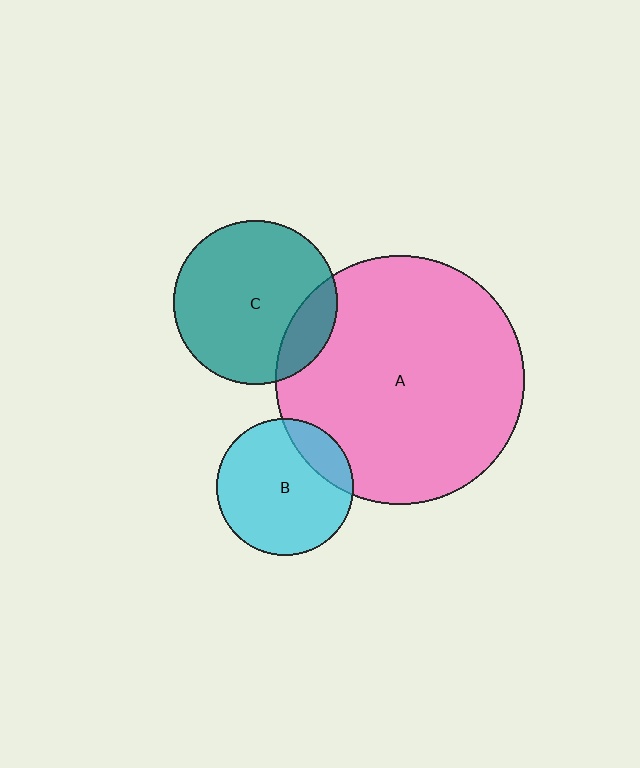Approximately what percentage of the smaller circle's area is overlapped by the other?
Approximately 20%.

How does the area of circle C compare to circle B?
Approximately 1.4 times.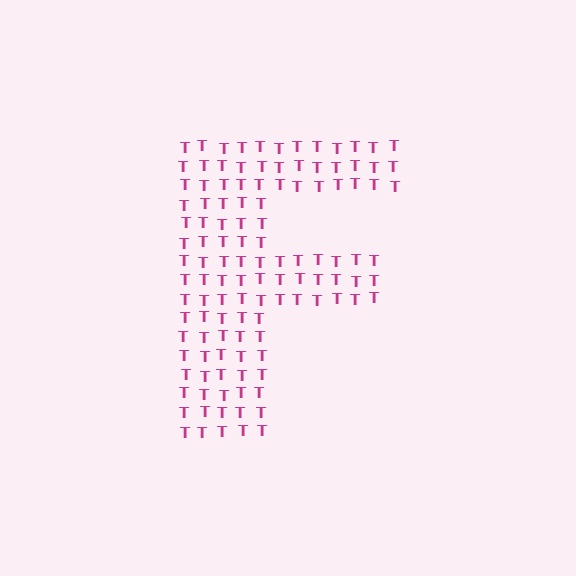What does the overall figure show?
The overall figure shows the letter F.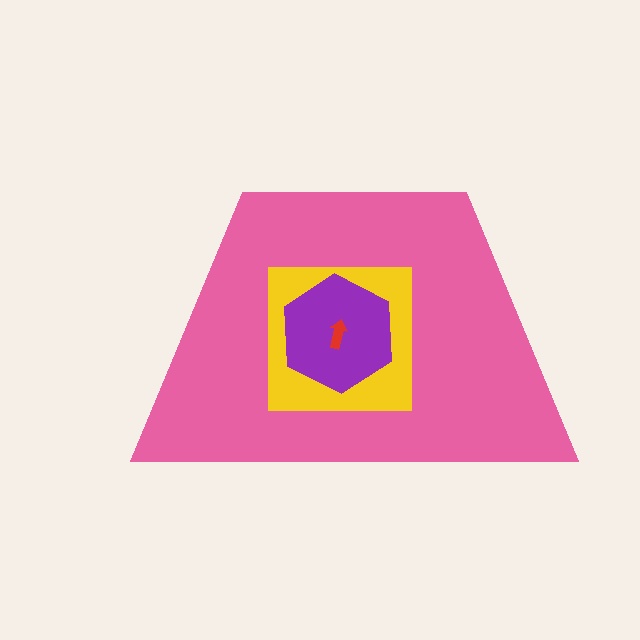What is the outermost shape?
The pink trapezoid.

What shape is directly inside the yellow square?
The purple hexagon.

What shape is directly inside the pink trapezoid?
The yellow square.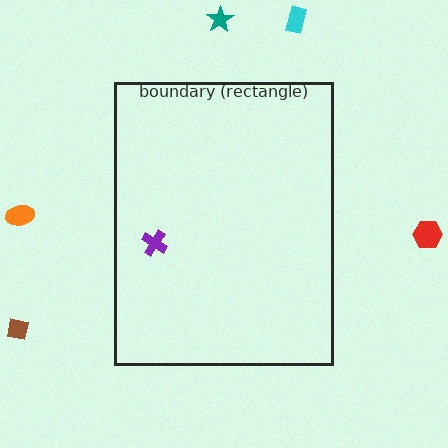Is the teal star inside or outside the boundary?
Outside.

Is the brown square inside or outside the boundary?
Outside.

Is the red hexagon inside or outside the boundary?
Outside.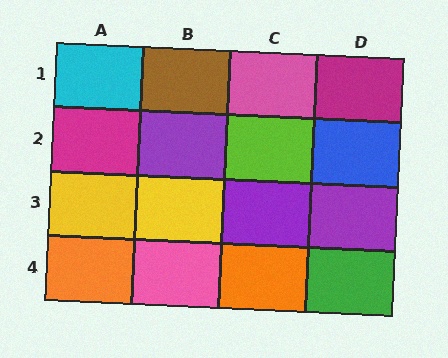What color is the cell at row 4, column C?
Orange.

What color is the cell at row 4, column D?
Green.